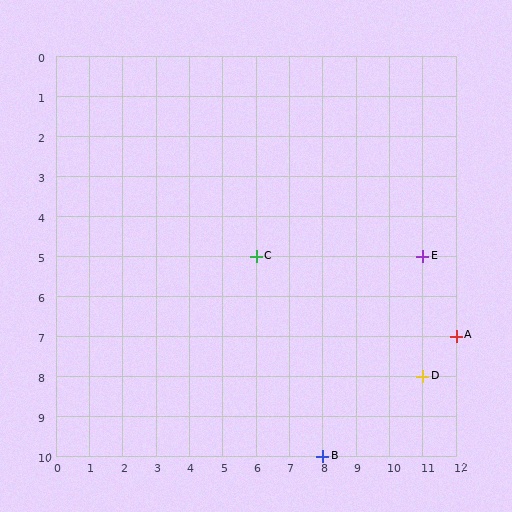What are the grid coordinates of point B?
Point B is at grid coordinates (8, 10).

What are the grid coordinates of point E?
Point E is at grid coordinates (11, 5).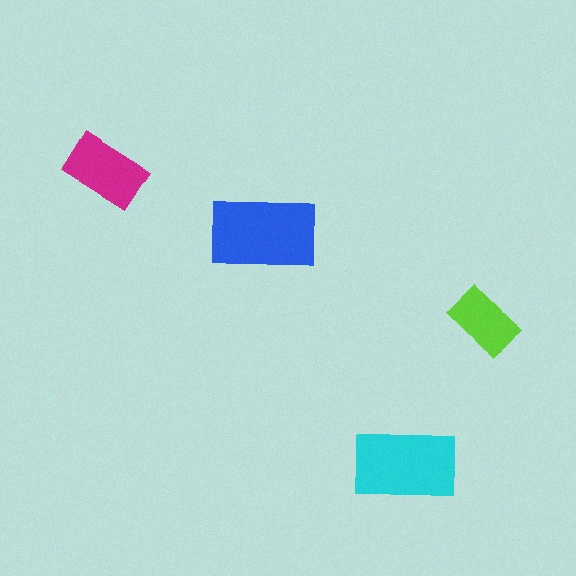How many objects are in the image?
There are 4 objects in the image.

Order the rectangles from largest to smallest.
the blue one, the cyan one, the magenta one, the lime one.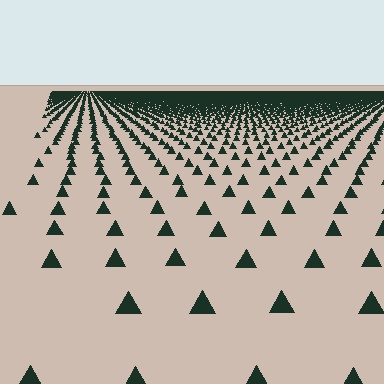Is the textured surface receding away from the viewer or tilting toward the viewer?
The surface is receding away from the viewer. Texture elements get smaller and denser toward the top.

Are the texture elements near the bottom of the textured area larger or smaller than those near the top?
Larger. Near the bottom, elements are closer to the viewer and appear at a bigger on-screen size.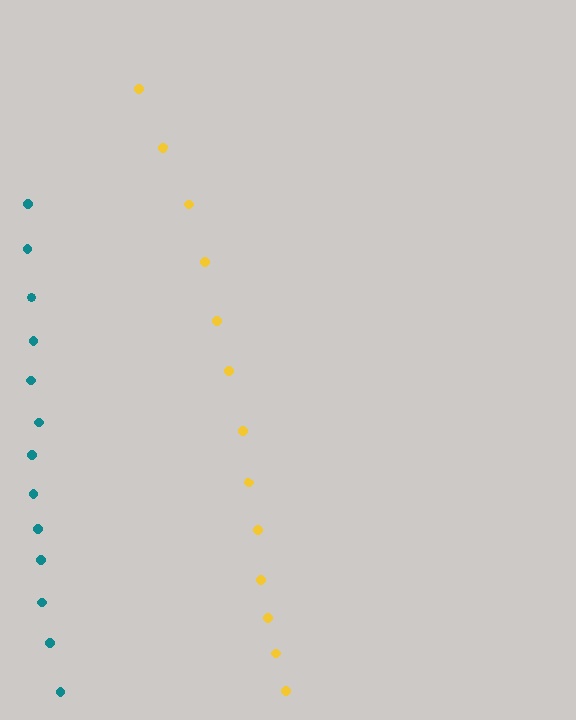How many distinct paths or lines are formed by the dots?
There are 2 distinct paths.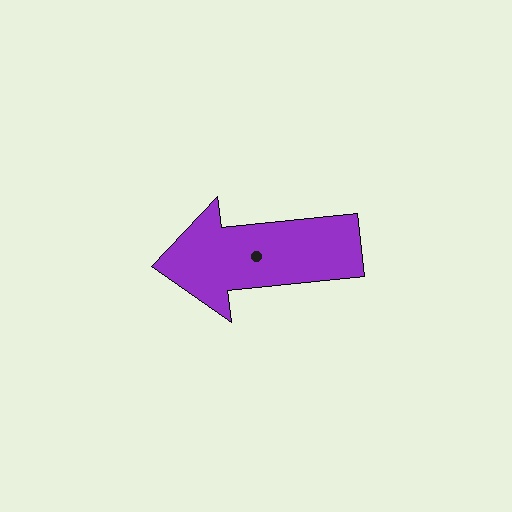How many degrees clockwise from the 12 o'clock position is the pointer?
Approximately 264 degrees.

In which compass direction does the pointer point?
West.